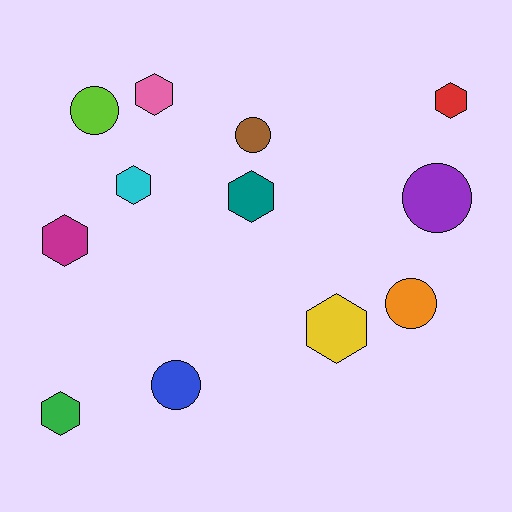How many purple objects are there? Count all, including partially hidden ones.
There is 1 purple object.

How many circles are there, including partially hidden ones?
There are 5 circles.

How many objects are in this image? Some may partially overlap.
There are 12 objects.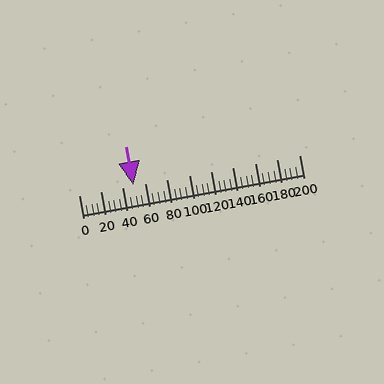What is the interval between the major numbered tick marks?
The major tick marks are spaced 20 units apart.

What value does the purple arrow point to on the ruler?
The purple arrow points to approximately 50.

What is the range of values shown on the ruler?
The ruler shows values from 0 to 200.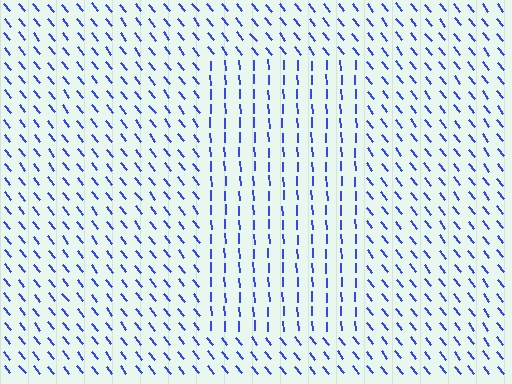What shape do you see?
I see a rectangle.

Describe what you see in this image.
The image is filled with small blue line segments. A rectangle region in the image has lines oriented differently from the surrounding lines, creating a visible texture boundary.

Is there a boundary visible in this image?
Yes, there is a texture boundary formed by a change in line orientation.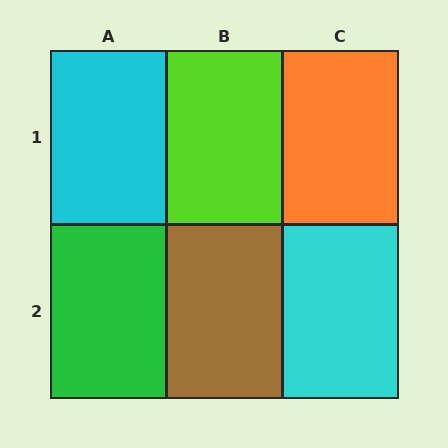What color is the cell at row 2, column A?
Green.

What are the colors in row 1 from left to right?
Cyan, lime, orange.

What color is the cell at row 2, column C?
Cyan.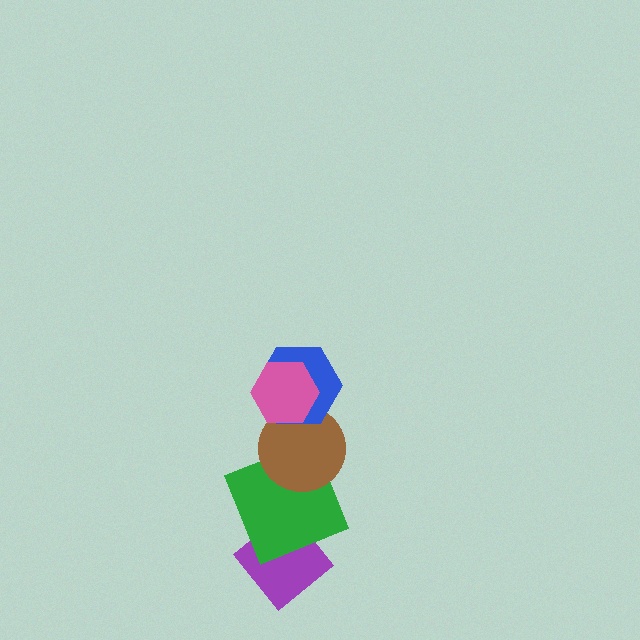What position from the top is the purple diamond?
The purple diamond is 5th from the top.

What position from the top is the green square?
The green square is 4th from the top.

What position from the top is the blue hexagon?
The blue hexagon is 2nd from the top.